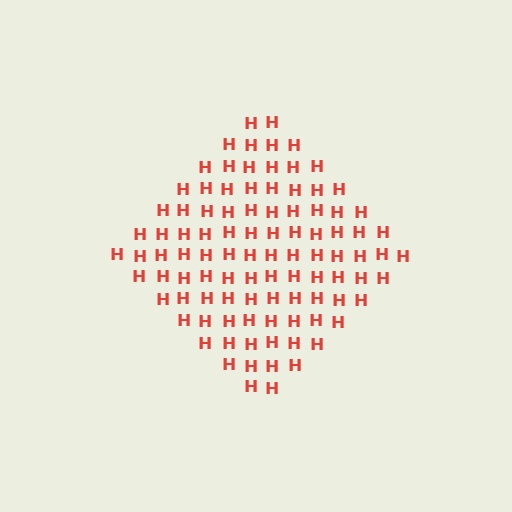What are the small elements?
The small elements are letter H's.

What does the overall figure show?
The overall figure shows a diamond.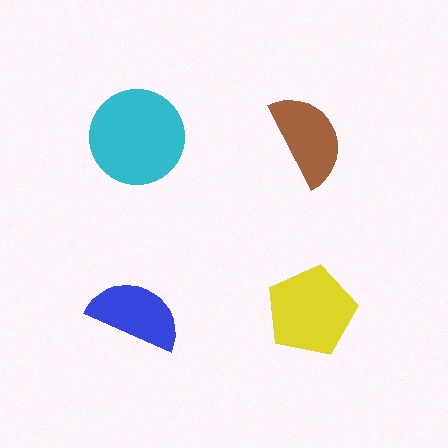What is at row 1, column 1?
A cyan circle.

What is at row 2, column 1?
A blue semicircle.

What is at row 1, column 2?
A brown semicircle.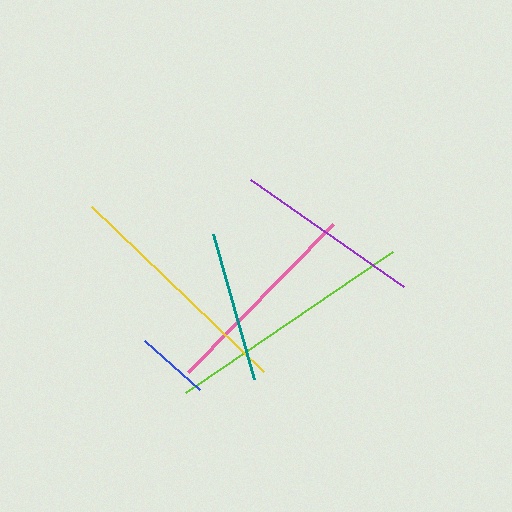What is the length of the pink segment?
The pink segment is approximately 207 pixels long.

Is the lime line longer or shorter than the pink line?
The lime line is longer than the pink line.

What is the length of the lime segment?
The lime segment is approximately 250 pixels long.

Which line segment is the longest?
The lime line is the longest at approximately 250 pixels.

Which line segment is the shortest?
The blue line is the shortest at approximately 74 pixels.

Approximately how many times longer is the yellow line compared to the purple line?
The yellow line is approximately 1.3 times the length of the purple line.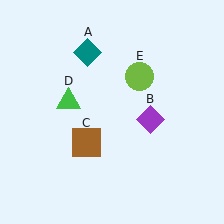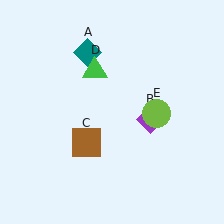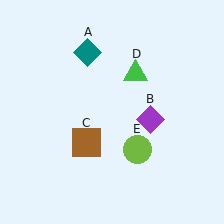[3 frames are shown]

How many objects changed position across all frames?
2 objects changed position: green triangle (object D), lime circle (object E).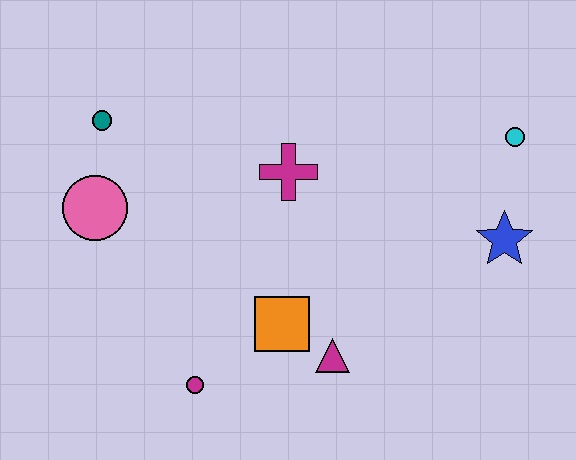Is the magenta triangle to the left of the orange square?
No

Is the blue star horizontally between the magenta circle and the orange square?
No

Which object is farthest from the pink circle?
The cyan circle is farthest from the pink circle.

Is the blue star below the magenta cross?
Yes